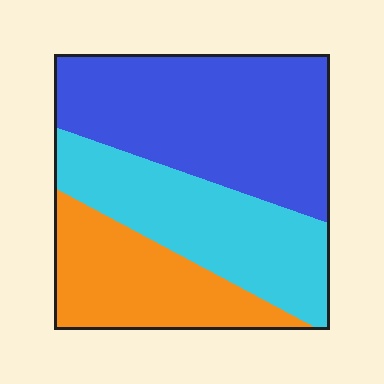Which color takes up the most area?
Blue, at roughly 45%.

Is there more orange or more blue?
Blue.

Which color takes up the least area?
Orange, at roughly 25%.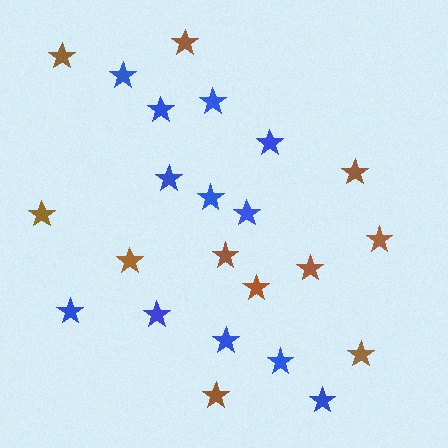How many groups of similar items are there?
There are 2 groups: one group of blue stars (12) and one group of brown stars (11).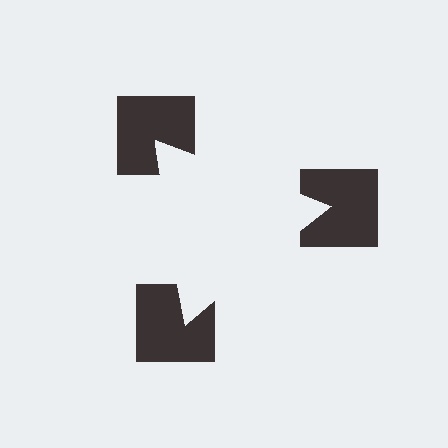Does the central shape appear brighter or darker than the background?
It typically appears slightly brighter than the background, even though no actual brightness change is drawn.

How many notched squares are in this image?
There are 3 — one at each vertex of the illusory triangle.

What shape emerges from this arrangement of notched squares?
An illusory triangle — its edges are inferred from the aligned wedge cuts in the notched squares, not physically drawn.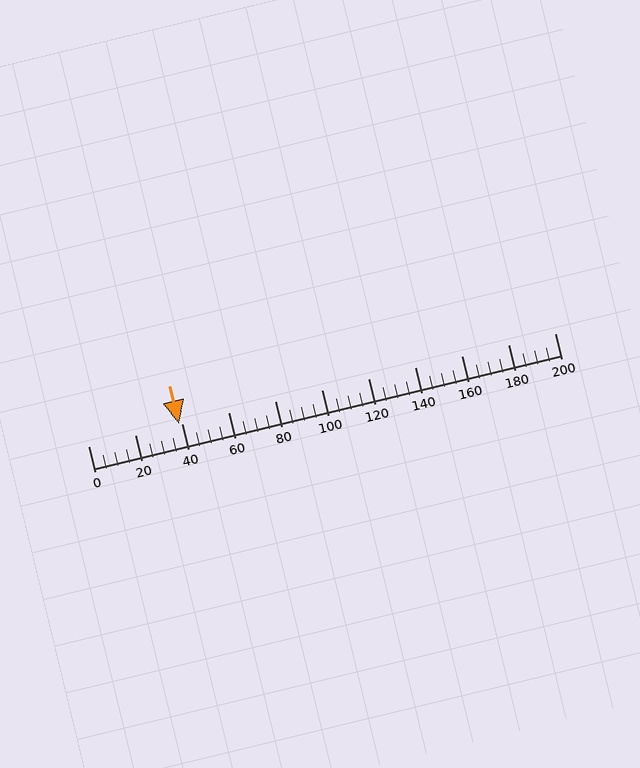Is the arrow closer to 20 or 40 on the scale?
The arrow is closer to 40.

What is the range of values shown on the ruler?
The ruler shows values from 0 to 200.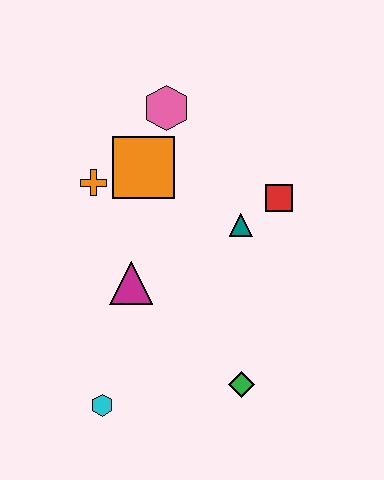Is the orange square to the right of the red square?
No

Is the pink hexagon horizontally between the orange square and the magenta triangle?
No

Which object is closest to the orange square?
The orange cross is closest to the orange square.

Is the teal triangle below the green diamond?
No